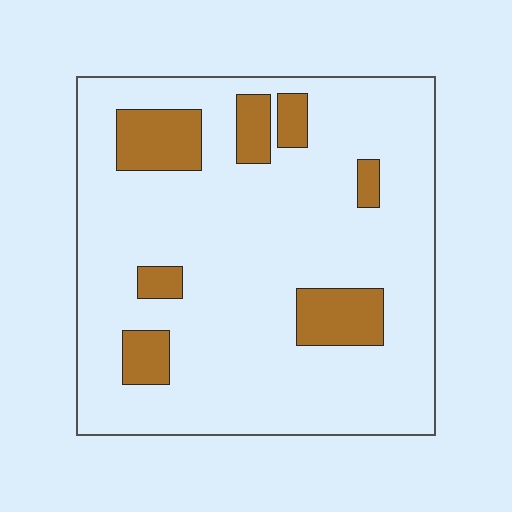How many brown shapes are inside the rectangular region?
7.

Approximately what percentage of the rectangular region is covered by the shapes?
Approximately 15%.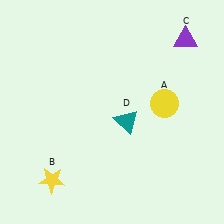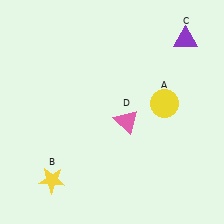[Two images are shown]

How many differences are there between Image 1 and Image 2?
There is 1 difference between the two images.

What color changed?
The triangle (D) changed from teal in Image 1 to pink in Image 2.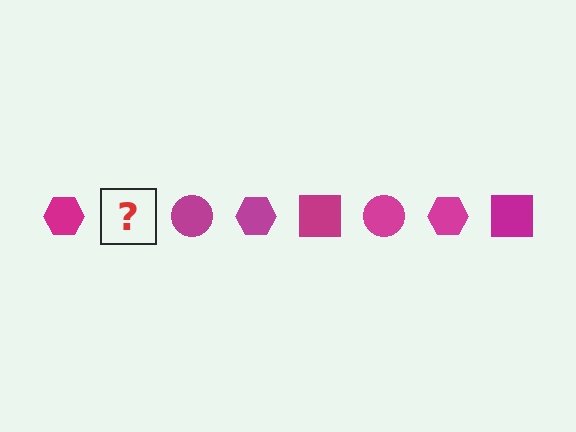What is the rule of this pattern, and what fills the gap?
The rule is that the pattern cycles through hexagon, square, circle shapes in magenta. The gap should be filled with a magenta square.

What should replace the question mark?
The question mark should be replaced with a magenta square.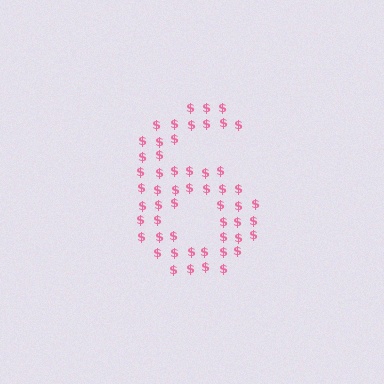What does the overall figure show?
The overall figure shows the digit 6.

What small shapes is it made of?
It is made of small dollar signs.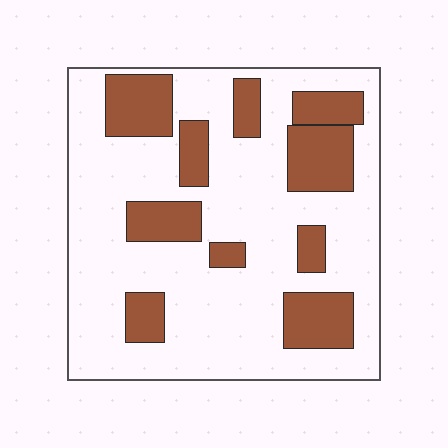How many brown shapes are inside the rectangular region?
10.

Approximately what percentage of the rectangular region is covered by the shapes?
Approximately 25%.